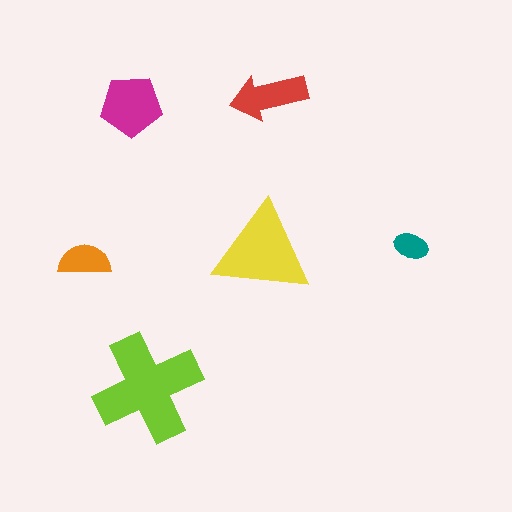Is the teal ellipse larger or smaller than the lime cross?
Smaller.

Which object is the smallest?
The teal ellipse.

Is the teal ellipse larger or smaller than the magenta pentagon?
Smaller.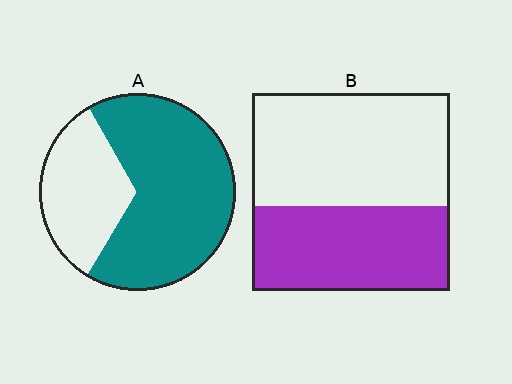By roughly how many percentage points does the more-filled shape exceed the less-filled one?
By roughly 25 percentage points (A over B).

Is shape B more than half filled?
No.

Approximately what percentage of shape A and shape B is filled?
A is approximately 65% and B is approximately 45%.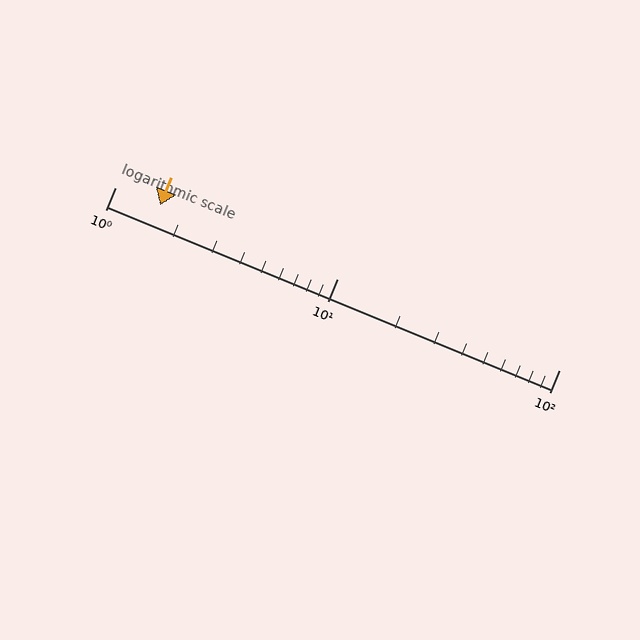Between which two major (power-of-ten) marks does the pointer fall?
The pointer is between 1 and 10.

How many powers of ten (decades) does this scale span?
The scale spans 2 decades, from 1 to 100.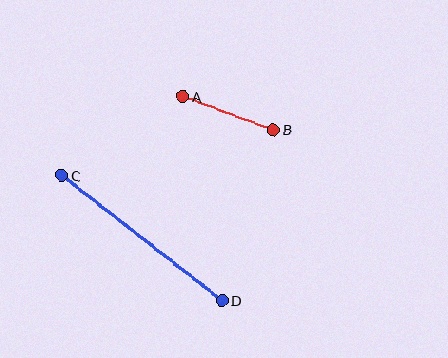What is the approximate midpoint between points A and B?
The midpoint is at approximately (228, 113) pixels.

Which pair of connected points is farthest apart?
Points C and D are farthest apart.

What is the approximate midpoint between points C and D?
The midpoint is at approximately (142, 238) pixels.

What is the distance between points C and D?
The distance is approximately 203 pixels.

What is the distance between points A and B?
The distance is approximately 96 pixels.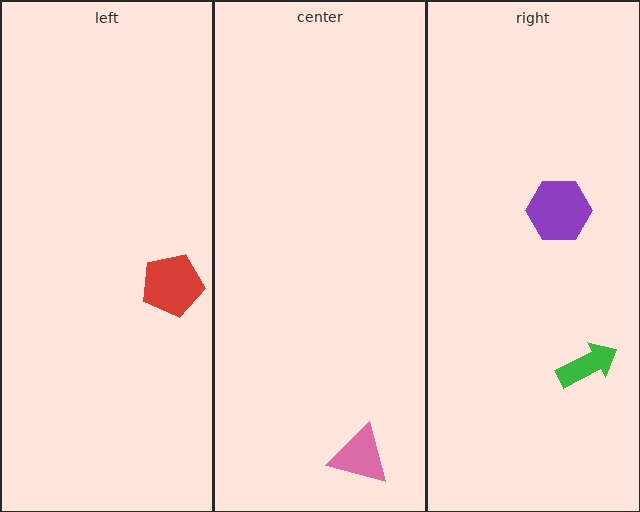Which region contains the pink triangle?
The center region.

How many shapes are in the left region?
1.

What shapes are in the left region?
The red pentagon.